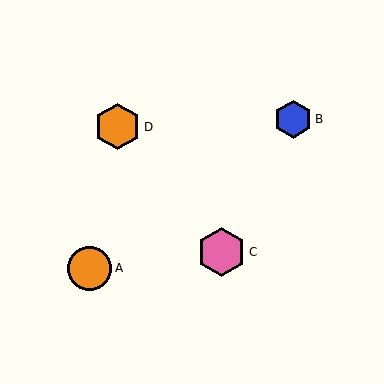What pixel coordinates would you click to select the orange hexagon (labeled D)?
Click at (117, 127) to select the orange hexagon D.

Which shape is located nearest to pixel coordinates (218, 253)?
The pink hexagon (labeled C) at (221, 252) is nearest to that location.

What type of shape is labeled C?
Shape C is a pink hexagon.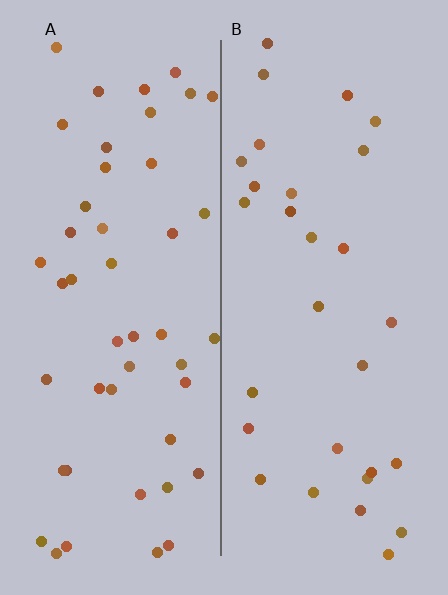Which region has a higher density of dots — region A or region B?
A (the left).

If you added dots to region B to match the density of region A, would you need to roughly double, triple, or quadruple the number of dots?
Approximately double.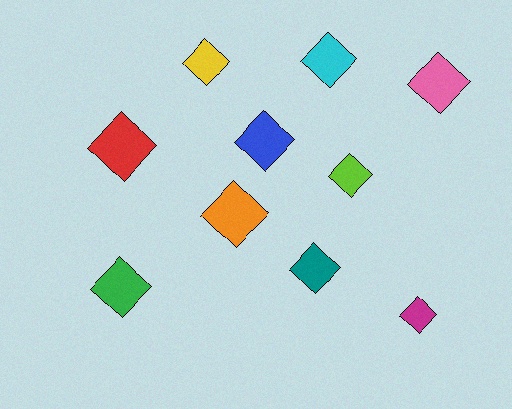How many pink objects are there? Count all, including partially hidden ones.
There is 1 pink object.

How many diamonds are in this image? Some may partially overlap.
There are 10 diamonds.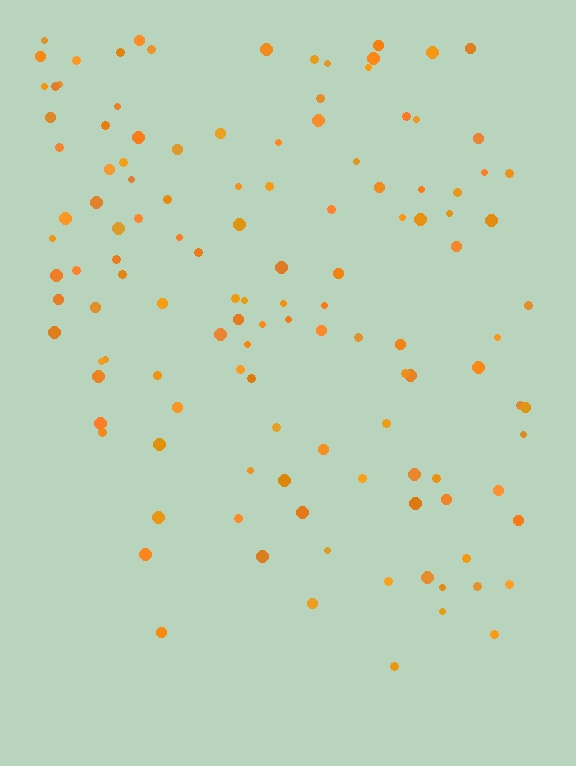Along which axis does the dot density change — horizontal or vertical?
Vertical.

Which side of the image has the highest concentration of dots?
The top.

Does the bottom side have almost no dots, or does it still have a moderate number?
Still a moderate number, just noticeably fewer than the top.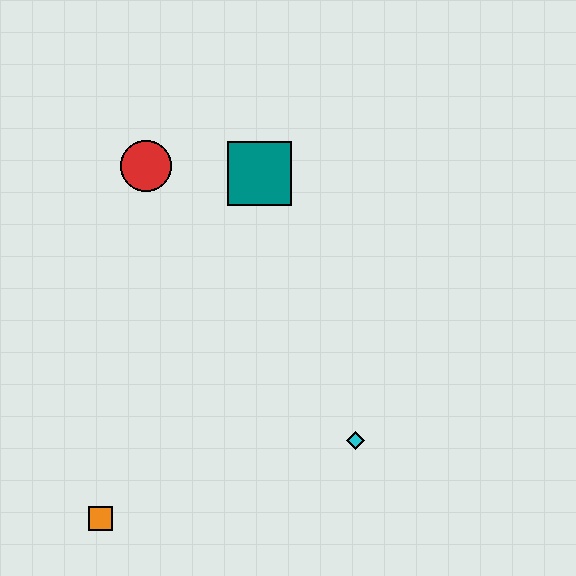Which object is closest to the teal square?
The red circle is closest to the teal square.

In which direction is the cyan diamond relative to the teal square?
The cyan diamond is below the teal square.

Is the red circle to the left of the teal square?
Yes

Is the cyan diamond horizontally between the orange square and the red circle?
No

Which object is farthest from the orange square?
The teal square is farthest from the orange square.